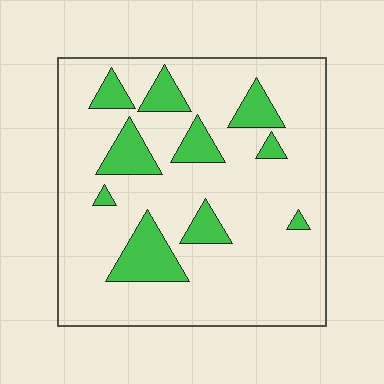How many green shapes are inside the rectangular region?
10.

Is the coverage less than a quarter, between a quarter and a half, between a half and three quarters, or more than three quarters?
Less than a quarter.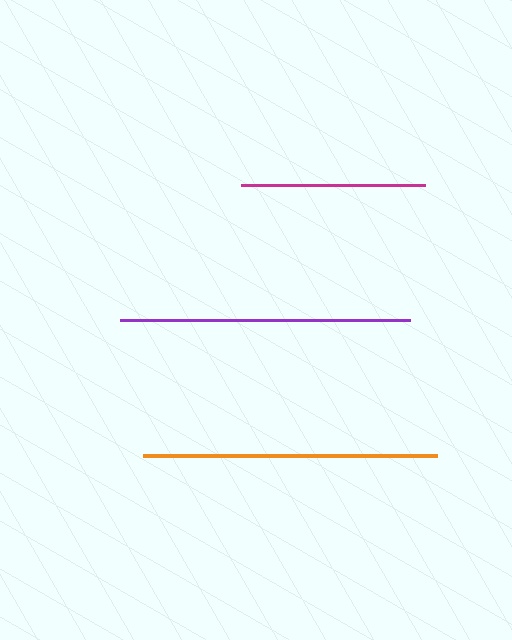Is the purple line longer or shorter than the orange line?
The orange line is longer than the purple line.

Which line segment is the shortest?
The magenta line is the shortest at approximately 184 pixels.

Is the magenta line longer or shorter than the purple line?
The purple line is longer than the magenta line.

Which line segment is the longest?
The orange line is the longest at approximately 294 pixels.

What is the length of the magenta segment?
The magenta segment is approximately 184 pixels long.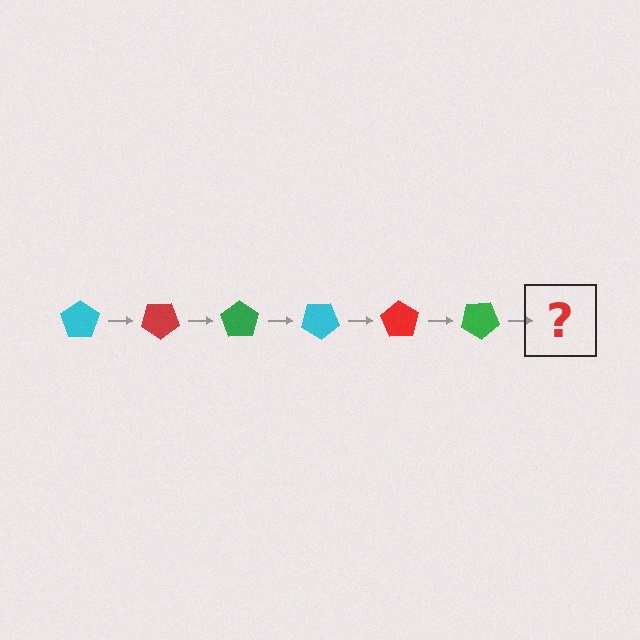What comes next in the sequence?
The next element should be a cyan pentagon, rotated 210 degrees from the start.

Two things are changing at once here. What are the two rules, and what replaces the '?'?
The two rules are that it rotates 35 degrees each step and the color cycles through cyan, red, and green. The '?' should be a cyan pentagon, rotated 210 degrees from the start.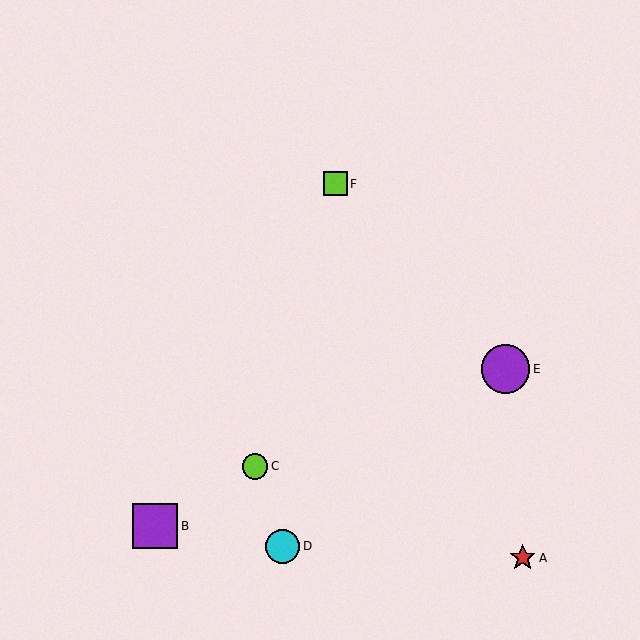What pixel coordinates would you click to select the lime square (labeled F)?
Click at (335, 184) to select the lime square F.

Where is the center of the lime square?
The center of the lime square is at (335, 184).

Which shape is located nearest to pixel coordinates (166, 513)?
The purple square (labeled B) at (155, 526) is nearest to that location.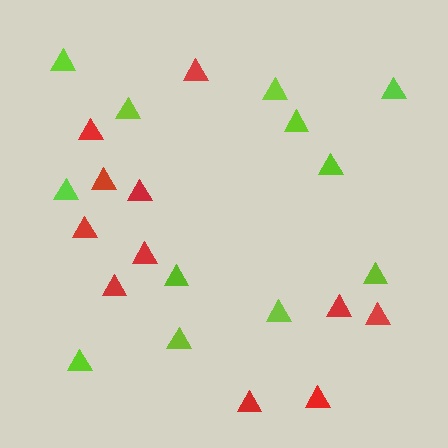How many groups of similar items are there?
There are 2 groups: one group of red triangles (11) and one group of lime triangles (12).